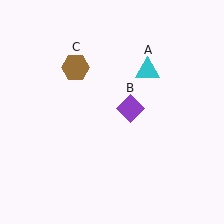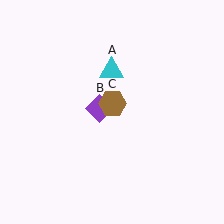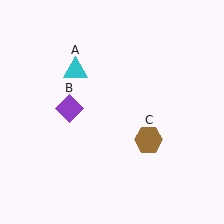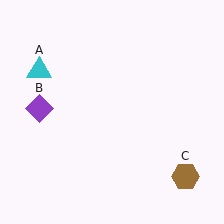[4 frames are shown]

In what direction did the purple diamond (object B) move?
The purple diamond (object B) moved left.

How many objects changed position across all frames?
3 objects changed position: cyan triangle (object A), purple diamond (object B), brown hexagon (object C).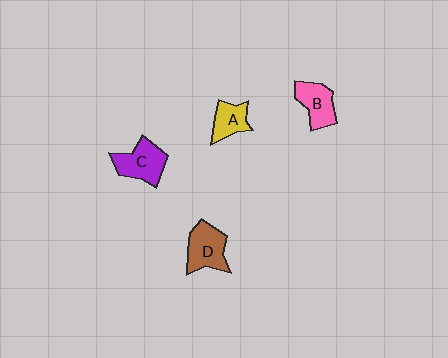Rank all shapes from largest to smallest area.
From largest to smallest: D (brown), C (purple), B (pink), A (yellow).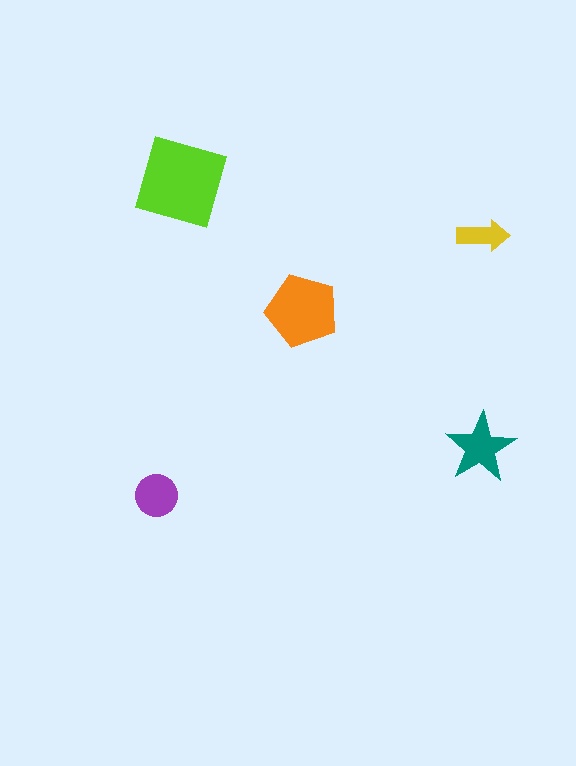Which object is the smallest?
The yellow arrow.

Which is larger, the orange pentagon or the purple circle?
The orange pentagon.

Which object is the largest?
The lime diamond.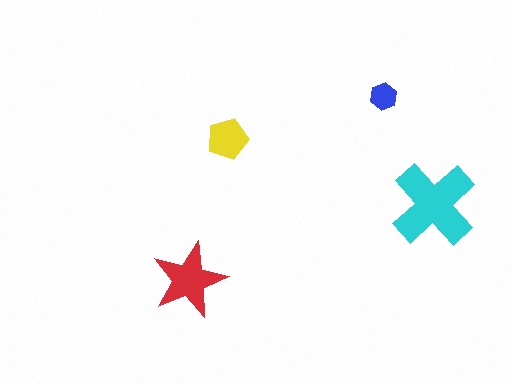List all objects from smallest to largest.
The blue hexagon, the yellow pentagon, the red star, the cyan cross.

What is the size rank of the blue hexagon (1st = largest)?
4th.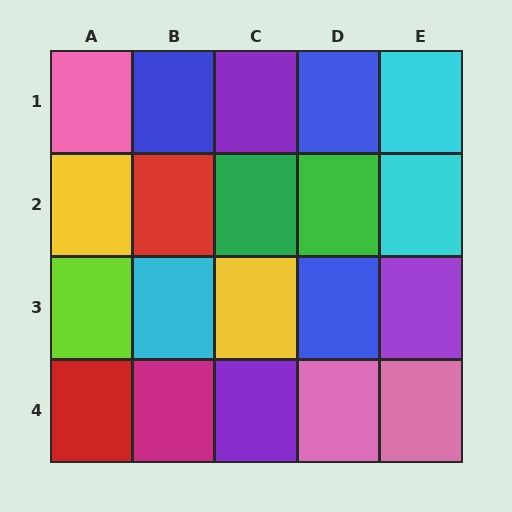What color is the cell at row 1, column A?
Pink.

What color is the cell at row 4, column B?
Magenta.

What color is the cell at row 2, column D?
Green.